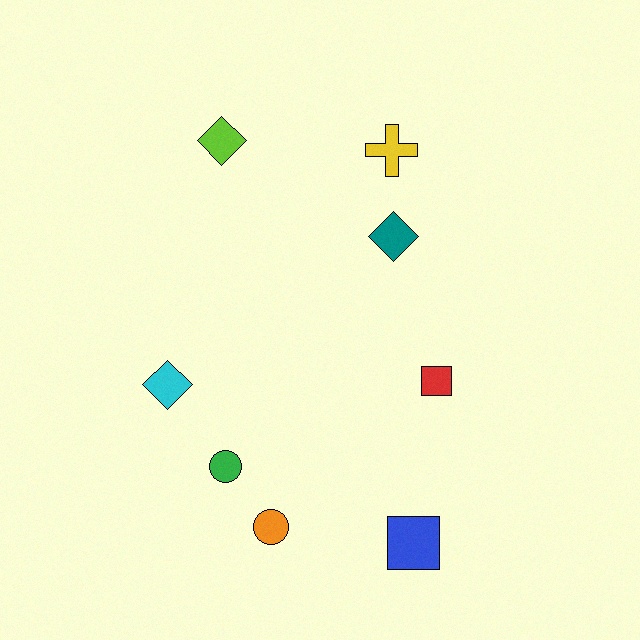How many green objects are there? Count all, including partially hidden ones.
There is 1 green object.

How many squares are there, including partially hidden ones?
There are 2 squares.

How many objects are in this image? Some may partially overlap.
There are 8 objects.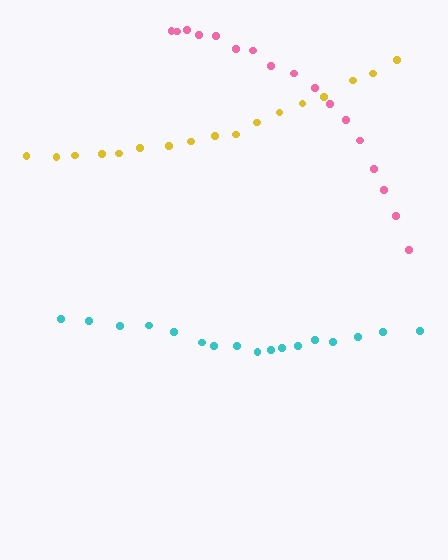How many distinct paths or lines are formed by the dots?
There are 3 distinct paths.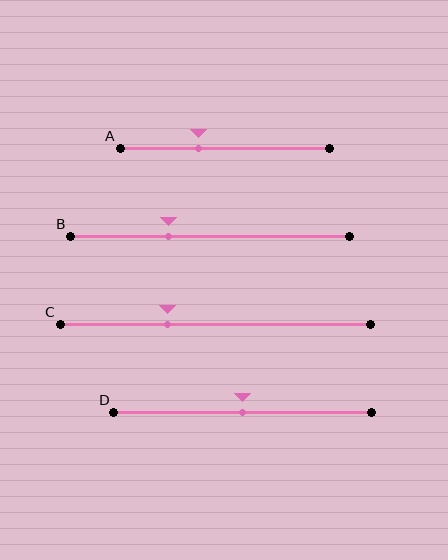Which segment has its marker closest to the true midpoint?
Segment D has its marker closest to the true midpoint.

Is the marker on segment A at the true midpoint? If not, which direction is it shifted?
No, the marker on segment A is shifted to the left by about 13% of the segment length.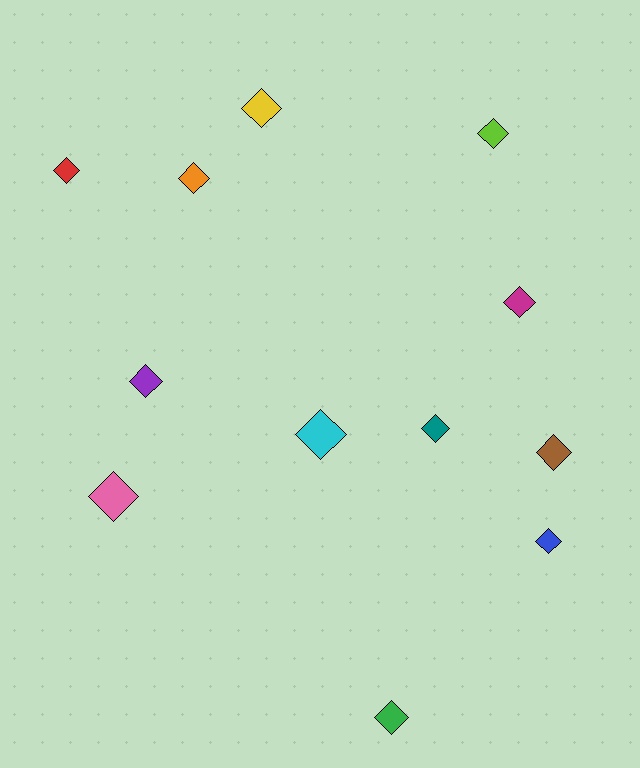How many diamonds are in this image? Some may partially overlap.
There are 12 diamonds.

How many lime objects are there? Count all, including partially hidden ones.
There is 1 lime object.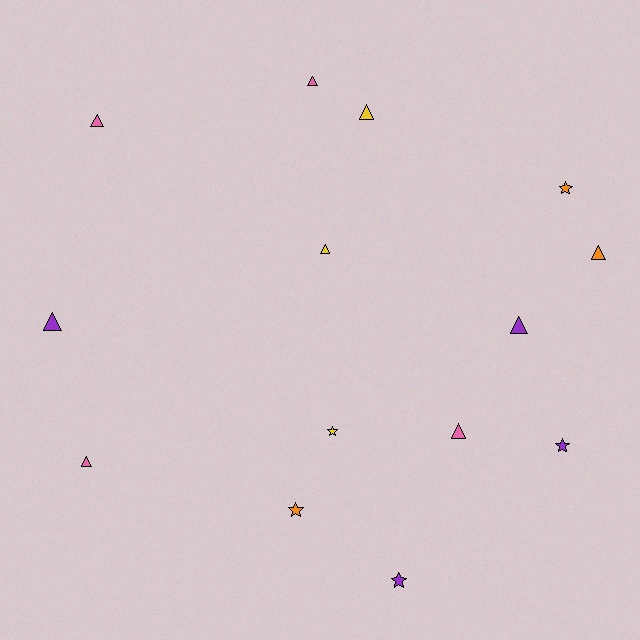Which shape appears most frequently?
Triangle, with 9 objects.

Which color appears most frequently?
Pink, with 4 objects.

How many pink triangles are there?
There are 4 pink triangles.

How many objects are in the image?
There are 14 objects.